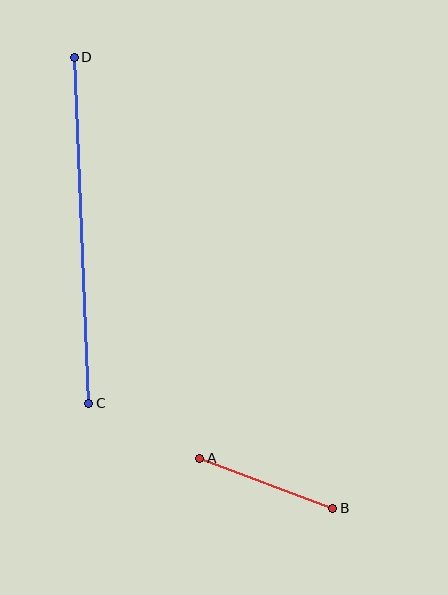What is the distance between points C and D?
The distance is approximately 346 pixels.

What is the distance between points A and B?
The distance is approximately 143 pixels.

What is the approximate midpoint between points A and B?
The midpoint is at approximately (266, 483) pixels.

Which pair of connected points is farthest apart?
Points C and D are farthest apart.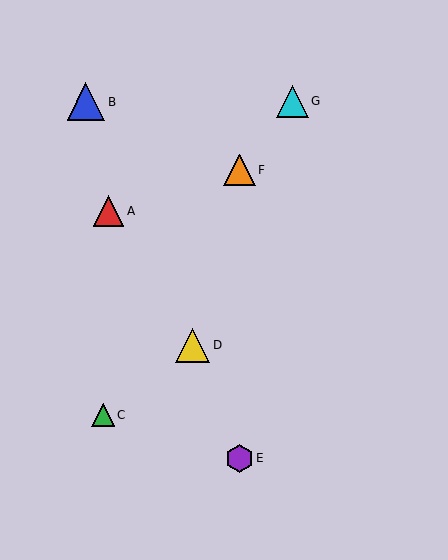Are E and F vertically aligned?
Yes, both are at x≈239.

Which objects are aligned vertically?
Objects E, F are aligned vertically.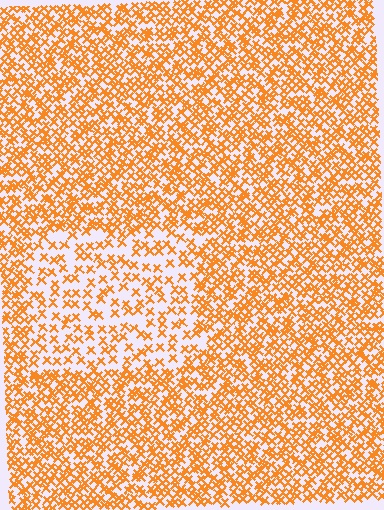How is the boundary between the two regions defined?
The boundary is defined by a change in element density (approximately 2.1x ratio). All elements are the same color, size, and shape.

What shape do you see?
I see a rectangle.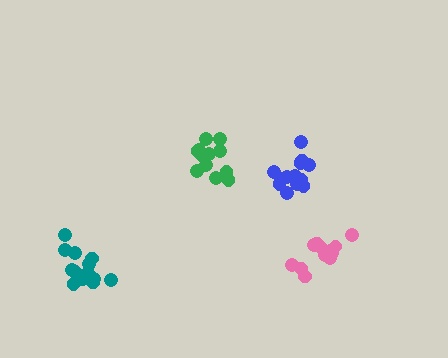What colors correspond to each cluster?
The clusters are colored: teal, blue, pink, green.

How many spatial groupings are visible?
There are 4 spatial groupings.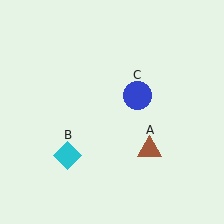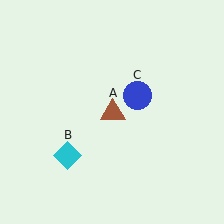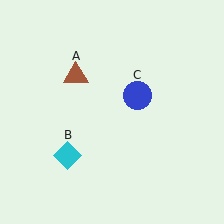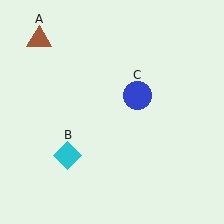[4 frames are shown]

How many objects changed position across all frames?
1 object changed position: brown triangle (object A).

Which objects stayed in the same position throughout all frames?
Cyan diamond (object B) and blue circle (object C) remained stationary.